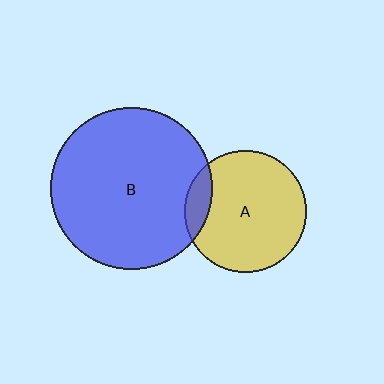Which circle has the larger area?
Circle B (blue).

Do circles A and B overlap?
Yes.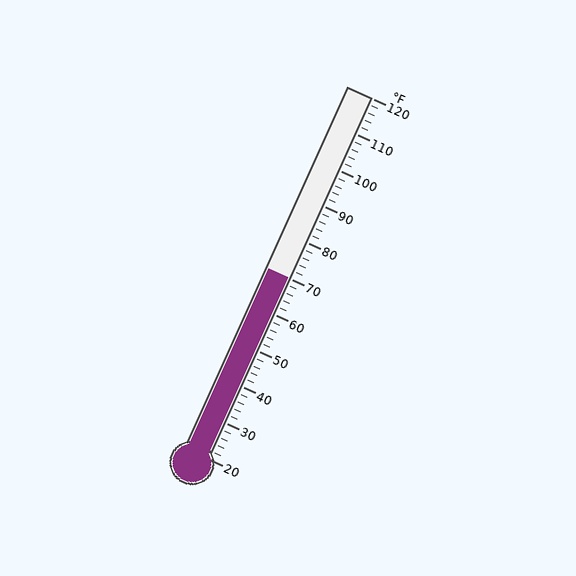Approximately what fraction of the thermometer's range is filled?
The thermometer is filled to approximately 50% of its range.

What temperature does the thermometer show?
The thermometer shows approximately 70°F.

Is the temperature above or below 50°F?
The temperature is above 50°F.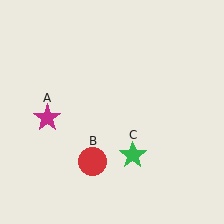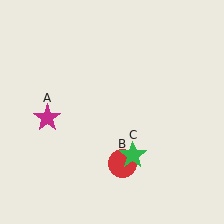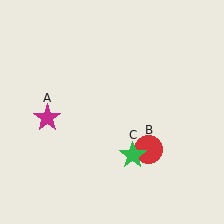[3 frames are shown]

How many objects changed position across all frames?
1 object changed position: red circle (object B).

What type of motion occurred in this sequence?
The red circle (object B) rotated counterclockwise around the center of the scene.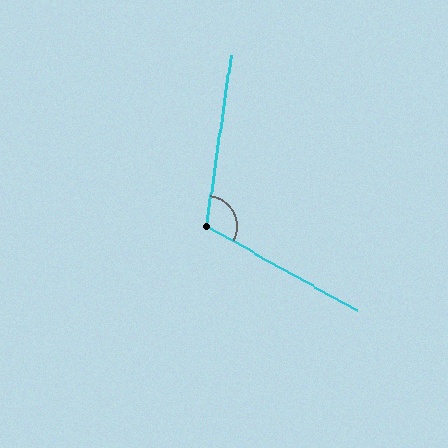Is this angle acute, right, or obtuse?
It is obtuse.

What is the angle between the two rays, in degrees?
Approximately 111 degrees.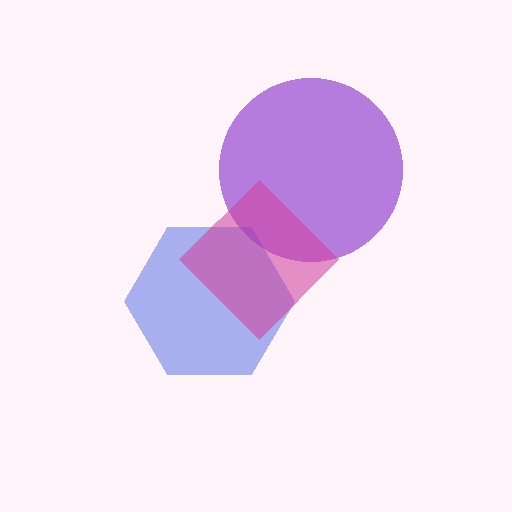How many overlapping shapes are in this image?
There are 3 overlapping shapes in the image.